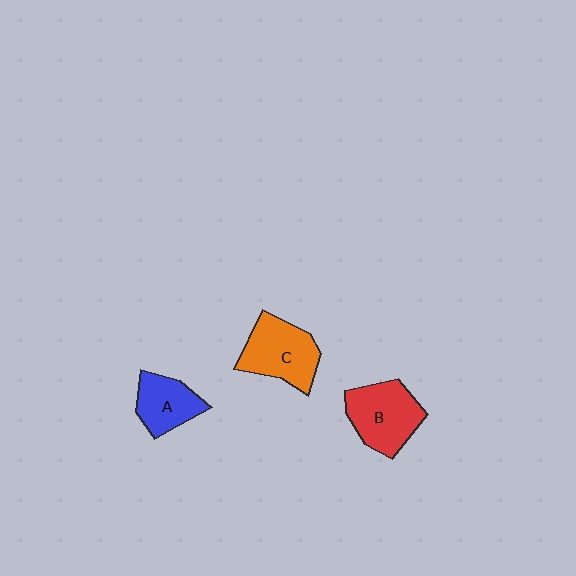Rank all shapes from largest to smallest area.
From largest to smallest: C (orange), B (red), A (blue).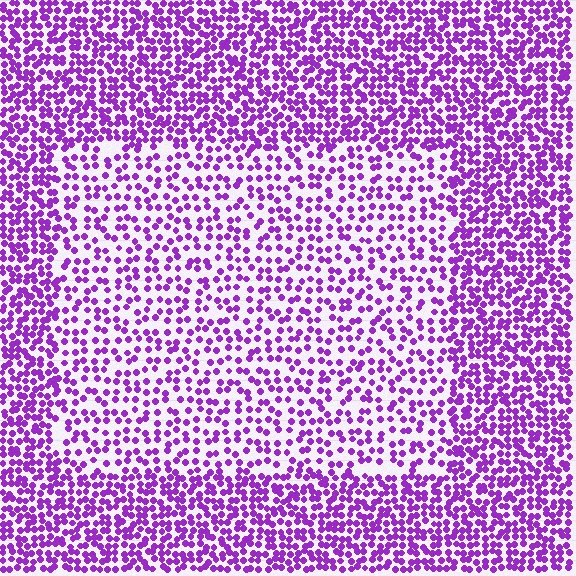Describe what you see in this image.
The image contains small purple elements arranged at two different densities. A rectangle-shaped region is visible where the elements are less densely packed than the surrounding area.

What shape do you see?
I see a rectangle.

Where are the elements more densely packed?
The elements are more densely packed outside the rectangle boundary.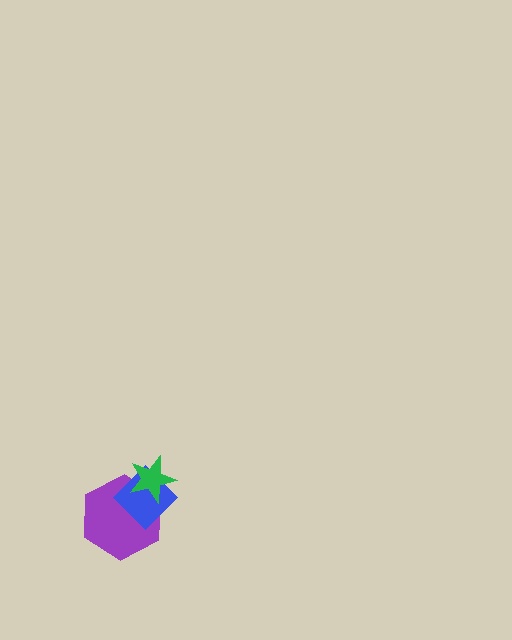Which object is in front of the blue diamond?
The green star is in front of the blue diamond.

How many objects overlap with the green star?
2 objects overlap with the green star.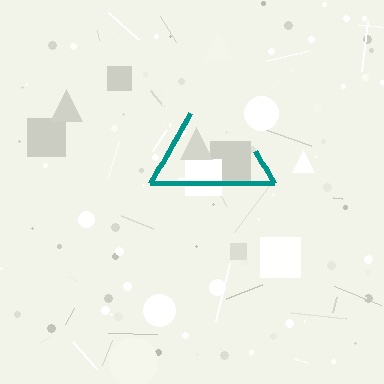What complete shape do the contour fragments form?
The contour fragments form a triangle.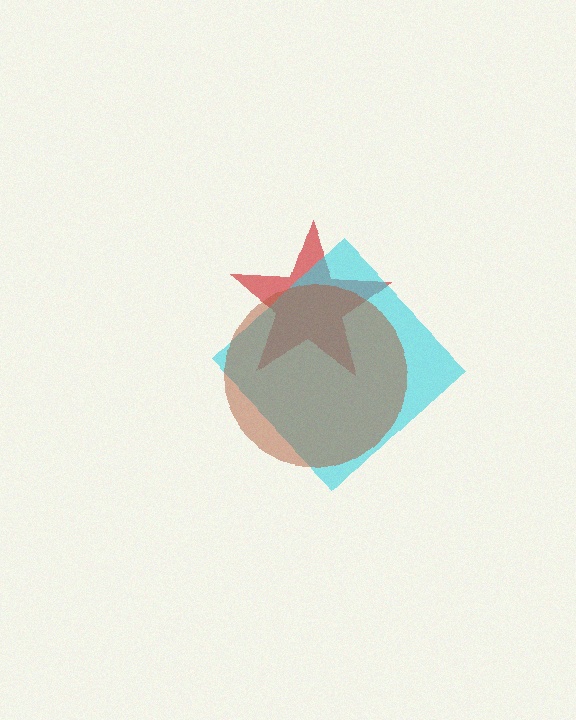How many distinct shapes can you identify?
There are 3 distinct shapes: a red star, a cyan diamond, a brown circle.